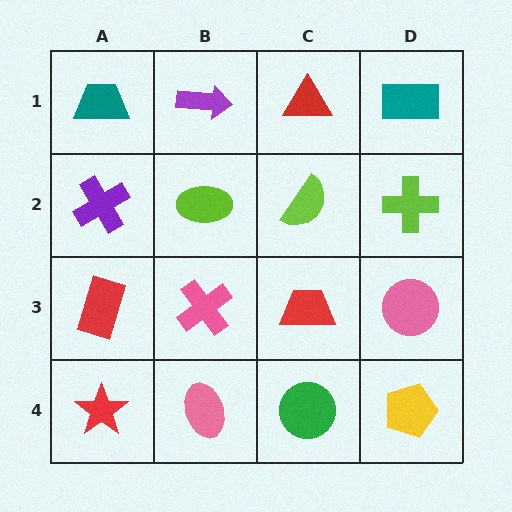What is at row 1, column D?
A teal rectangle.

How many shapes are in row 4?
4 shapes.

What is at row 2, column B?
A lime ellipse.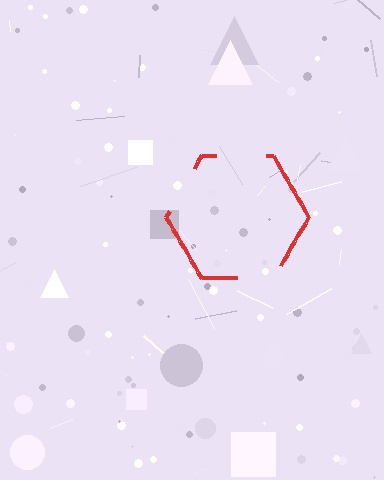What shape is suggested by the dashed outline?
The dashed outline suggests a hexagon.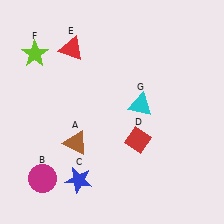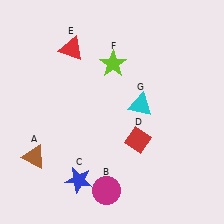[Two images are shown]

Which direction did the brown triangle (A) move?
The brown triangle (A) moved left.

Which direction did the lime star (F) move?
The lime star (F) moved right.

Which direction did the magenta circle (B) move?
The magenta circle (B) moved right.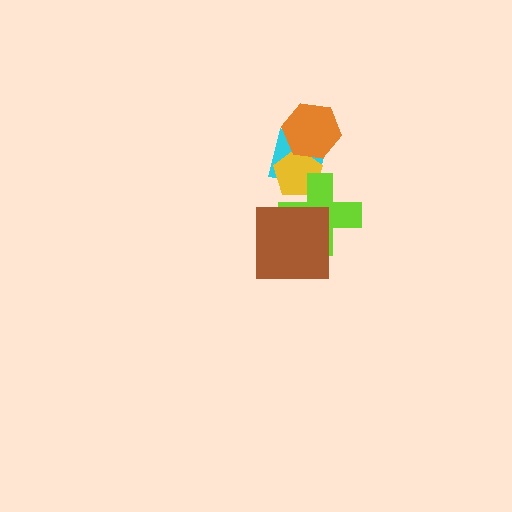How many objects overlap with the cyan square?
3 objects overlap with the cyan square.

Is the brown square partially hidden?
No, no other shape covers it.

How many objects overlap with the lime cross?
3 objects overlap with the lime cross.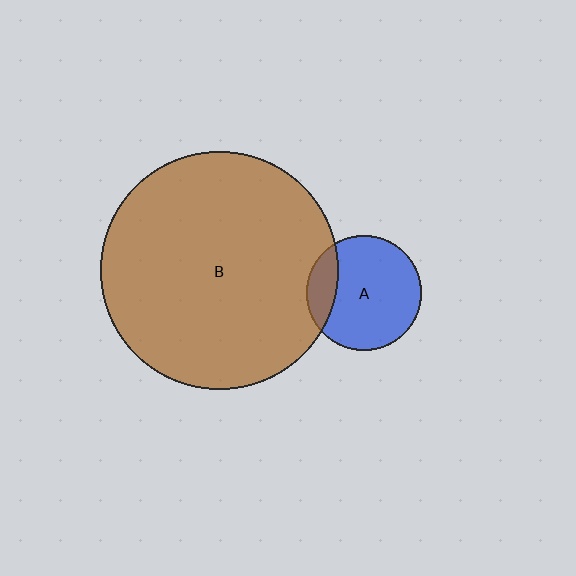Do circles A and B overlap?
Yes.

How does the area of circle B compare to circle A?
Approximately 4.3 times.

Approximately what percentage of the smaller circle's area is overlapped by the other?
Approximately 20%.